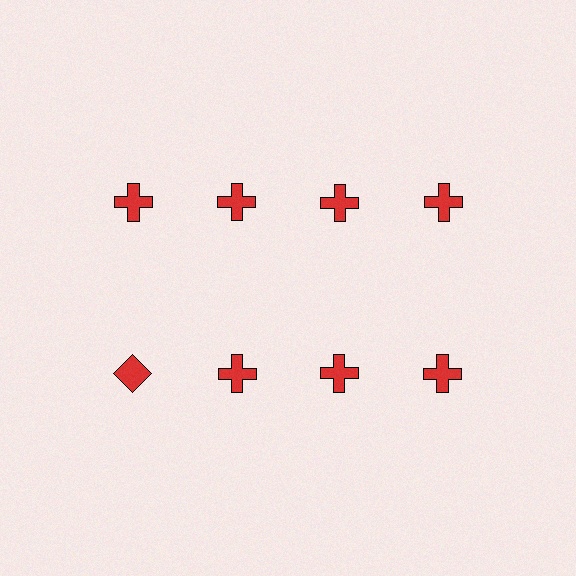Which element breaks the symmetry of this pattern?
The red diamond in the second row, leftmost column breaks the symmetry. All other shapes are red crosses.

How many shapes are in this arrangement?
There are 8 shapes arranged in a grid pattern.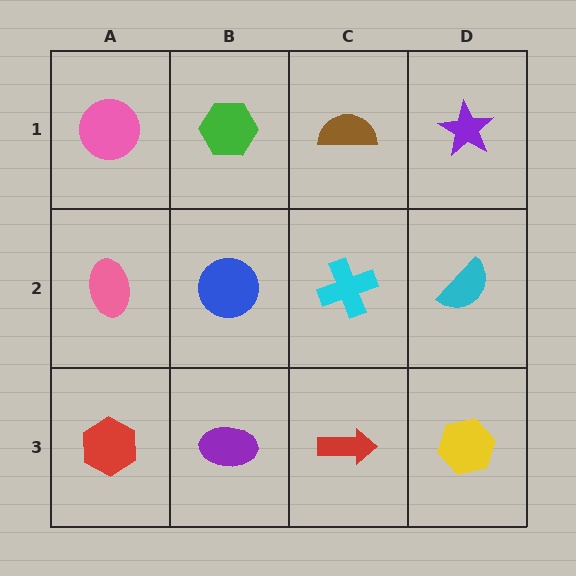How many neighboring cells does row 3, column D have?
2.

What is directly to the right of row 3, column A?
A purple ellipse.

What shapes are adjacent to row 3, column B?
A blue circle (row 2, column B), a red hexagon (row 3, column A), a red arrow (row 3, column C).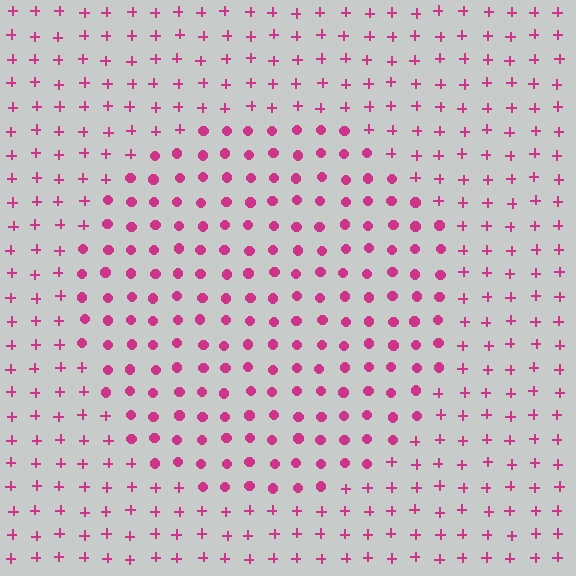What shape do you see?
I see a circle.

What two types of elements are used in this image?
The image uses circles inside the circle region and plus signs outside it.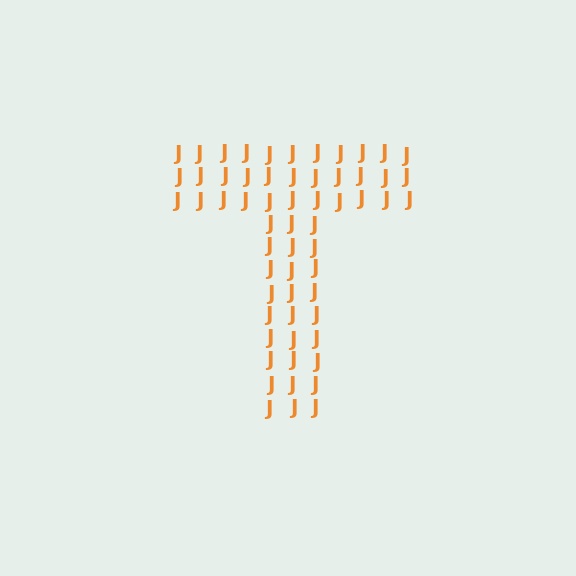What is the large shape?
The large shape is the letter T.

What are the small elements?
The small elements are letter J's.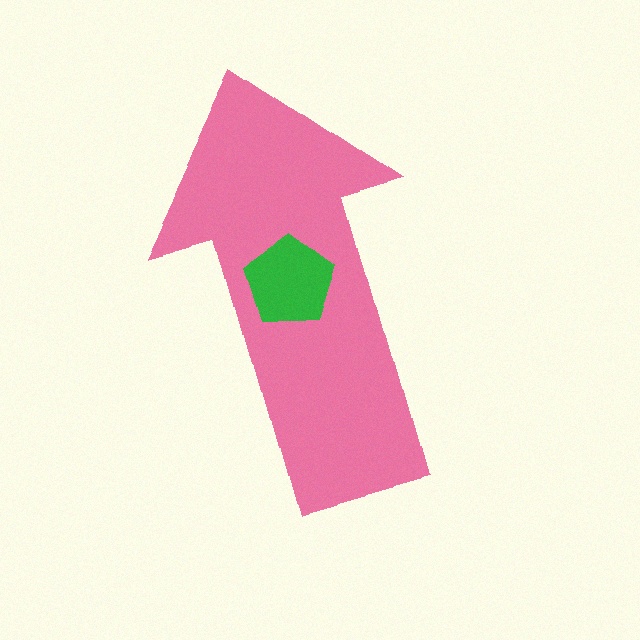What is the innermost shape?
The green pentagon.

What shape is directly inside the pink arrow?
The green pentagon.